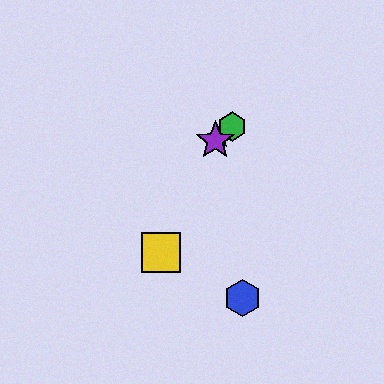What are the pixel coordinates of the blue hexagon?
The blue hexagon is at (242, 298).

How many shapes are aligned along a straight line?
3 shapes (the red star, the green hexagon, the purple star) are aligned along a straight line.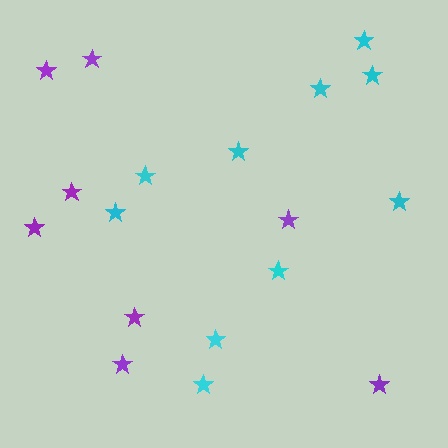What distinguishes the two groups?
There are 2 groups: one group of cyan stars (10) and one group of purple stars (8).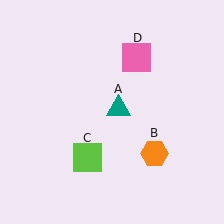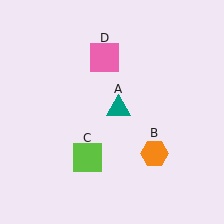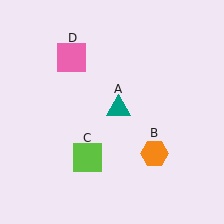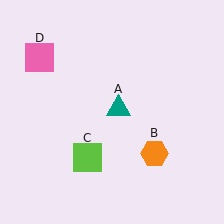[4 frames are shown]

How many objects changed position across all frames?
1 object changed position: pink square (object D).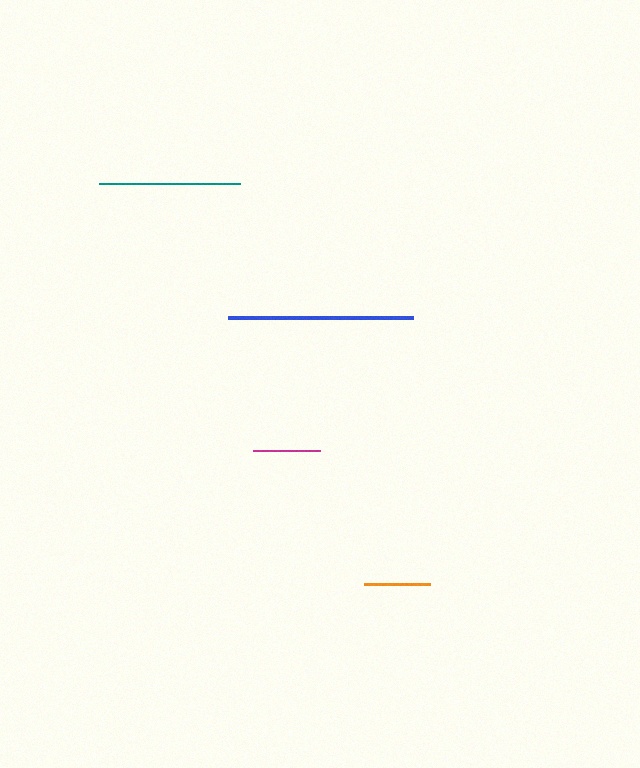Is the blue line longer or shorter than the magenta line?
The blue line is longer than the magenta line.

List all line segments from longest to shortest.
From longest to shortest: blue, teal, magenta, orange.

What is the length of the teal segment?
The teal segment is approximately 141 pixels long.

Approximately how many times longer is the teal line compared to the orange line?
The teal line is approximately 2.1 times the length of the orange line.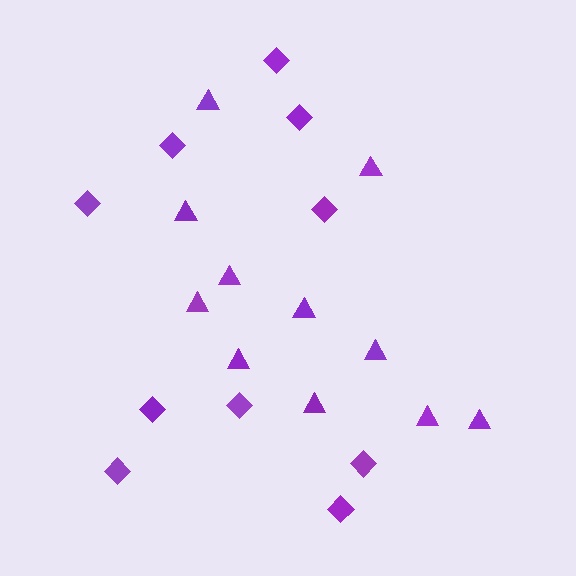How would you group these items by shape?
There are 2 groups: one group of diamonds (10) and one group of triangles (11).